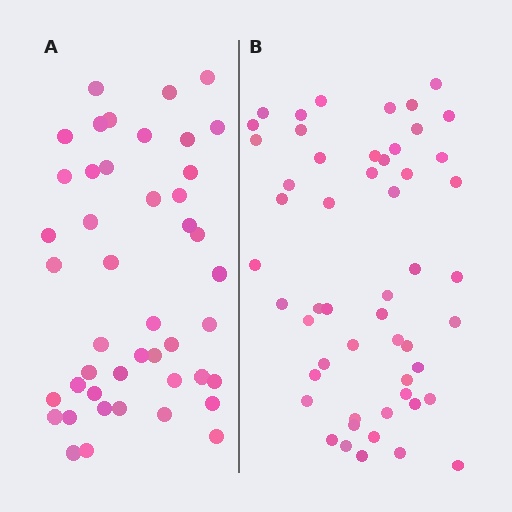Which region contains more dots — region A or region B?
Region B (the right region) has more dots.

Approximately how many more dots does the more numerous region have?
Region B has roughly 8 or so more dots than region A.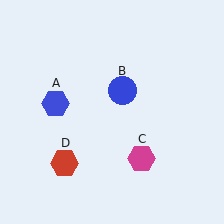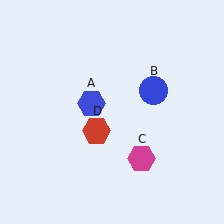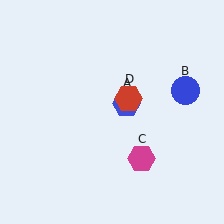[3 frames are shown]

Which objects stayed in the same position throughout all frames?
Magenta hexagon (object C) remained stationary.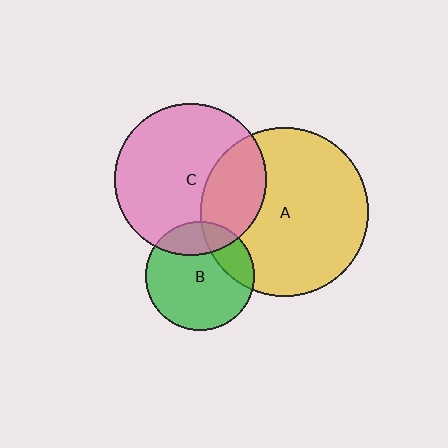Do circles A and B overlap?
Yes.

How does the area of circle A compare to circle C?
Approximately 1.2 times.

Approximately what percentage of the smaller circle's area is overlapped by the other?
Approximately 20%.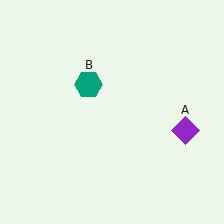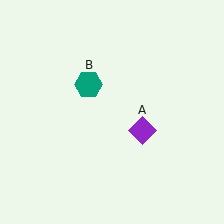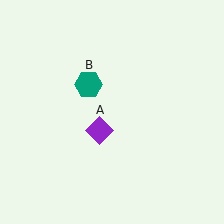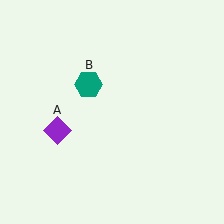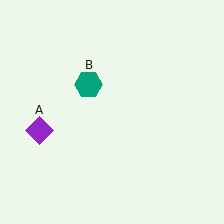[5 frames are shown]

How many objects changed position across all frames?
1 object changed position: purple diamond (object A).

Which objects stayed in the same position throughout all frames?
Teal hexagon (object B) remained stationary.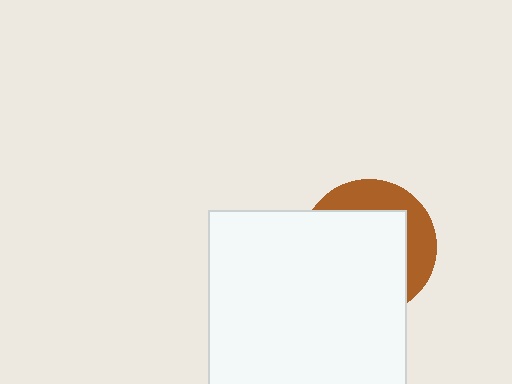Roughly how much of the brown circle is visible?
A small part of it is visible (roughly 31%).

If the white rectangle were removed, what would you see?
You would see the complete brown circle.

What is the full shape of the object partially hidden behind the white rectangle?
The partially hidden object is a brown circle.